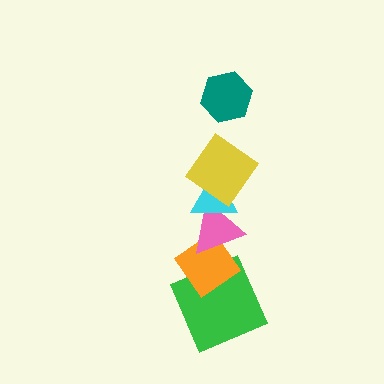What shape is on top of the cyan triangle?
The yellow diamond is on top of the cyan triangle.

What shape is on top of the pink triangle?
The cyan triangle is on top of the pink triangle.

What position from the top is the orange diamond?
The orange diamond is 5th from the top.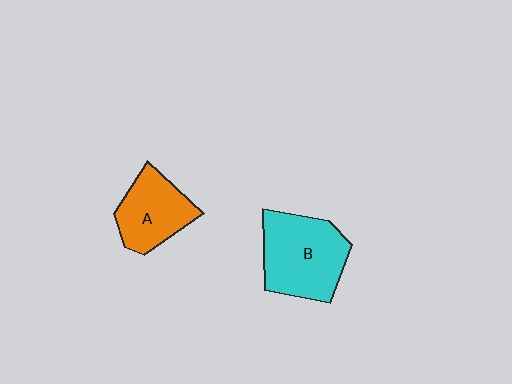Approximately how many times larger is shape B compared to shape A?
Approximately 1.4 times.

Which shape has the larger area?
Shape B (cyan).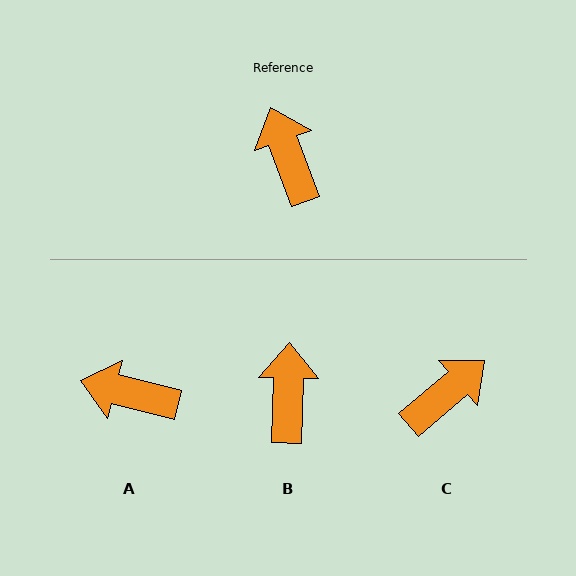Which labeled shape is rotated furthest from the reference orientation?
C, about 70 degrees away.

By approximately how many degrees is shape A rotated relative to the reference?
Approximately 56 degrees counter-clockwise.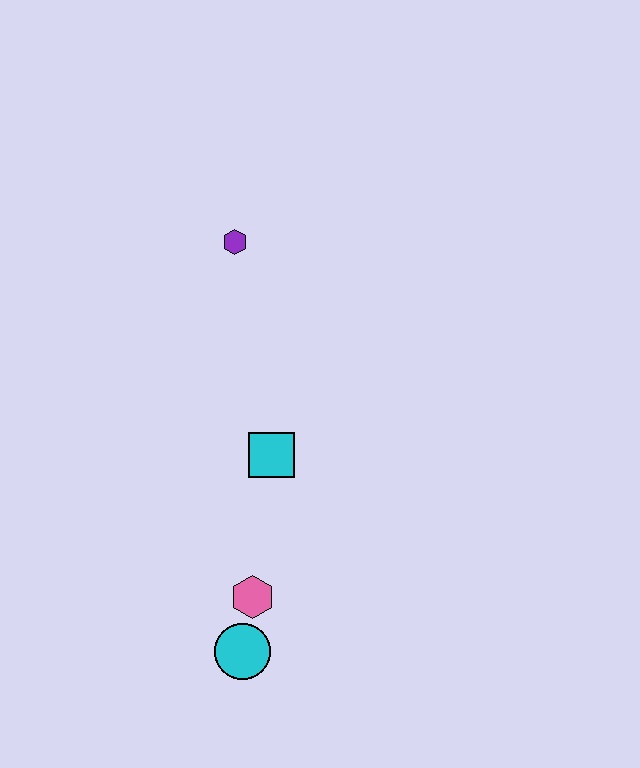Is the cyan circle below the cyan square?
Yes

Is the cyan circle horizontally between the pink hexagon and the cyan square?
No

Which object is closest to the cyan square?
The pink hexagon is closest to the cyan square.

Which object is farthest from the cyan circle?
The purple hexagon is farthest from the cyan circle.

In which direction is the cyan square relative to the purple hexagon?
The cyan square is below the purple hexagon.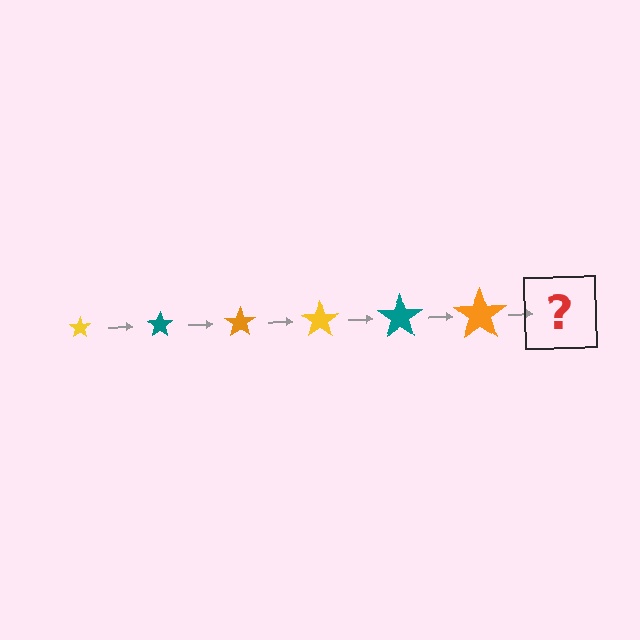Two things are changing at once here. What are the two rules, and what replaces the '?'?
The two rules are that the star grows larger each step and the color cycles through yellow, teal, and orange. The '?' should be a yellow star, larger than the previous one.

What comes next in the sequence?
The next element should be a yellow star, larger than the previous one.